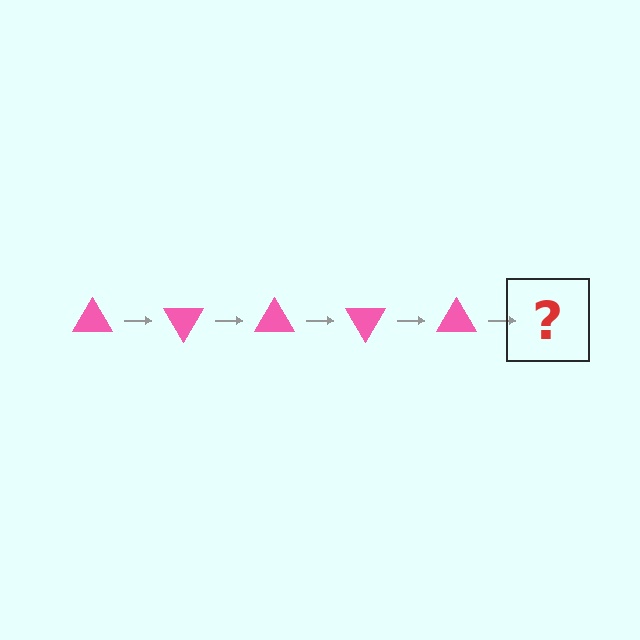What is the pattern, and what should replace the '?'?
The pattern is that the triangle rotates 60 degrees each step. The '?' should be a pink triangle rotated 300 degrees.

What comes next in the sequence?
The next element should be a pink triangle rotated 300 degrees.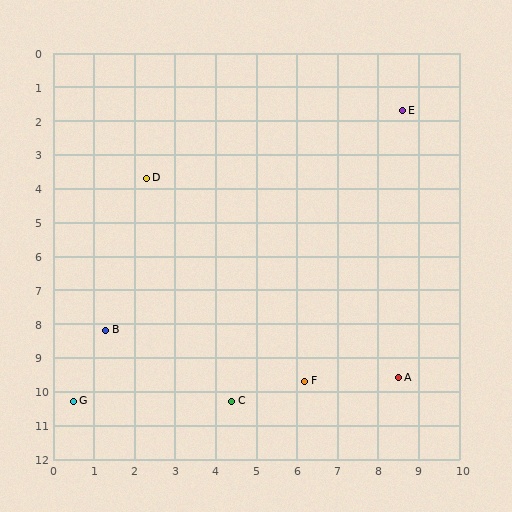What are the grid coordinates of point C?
Point C is at approximately (4.4, 10.3).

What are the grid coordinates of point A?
Point A is at approximately (8.5, 9.6).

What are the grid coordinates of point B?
Point B is at approximately (1.3, 8.2).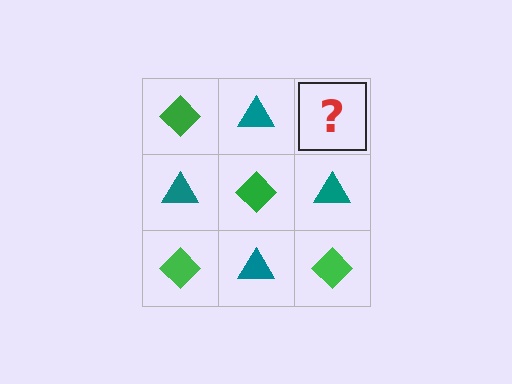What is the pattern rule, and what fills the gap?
The rule is that it alternates green diamond and teal triangle in a checkerboard pattern. The gap should be filled with a green diamond.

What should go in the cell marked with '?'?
The missing cell should contain a green diamond.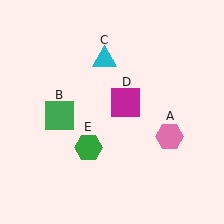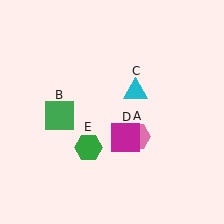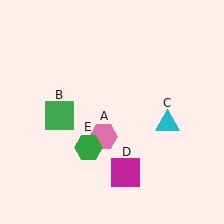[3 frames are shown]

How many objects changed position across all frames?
3 objects changed position: pink hexagon (object A), cyan triangle (object C), magenta square (object D).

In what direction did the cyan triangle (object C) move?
The cyan triangle (object C) moved down and to the right.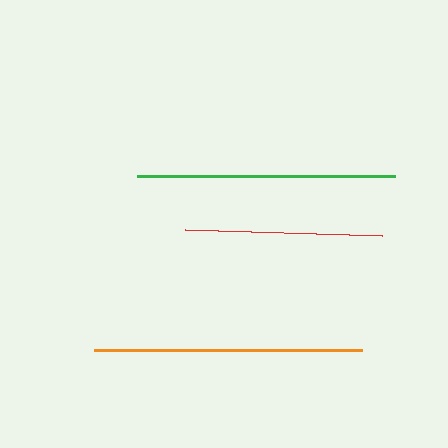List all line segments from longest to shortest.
From longest to shortest: orange, green, red.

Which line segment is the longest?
The orange line is the longest at approximately 268 pixels.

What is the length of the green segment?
The green segment is approximately 258 pixels long.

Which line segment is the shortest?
The red line is the shortest at approximately 197 pixels.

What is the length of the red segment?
The red segment is approximately 197 pixels long.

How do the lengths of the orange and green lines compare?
The orange and green lines are approximately the same length.